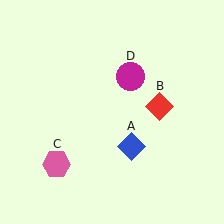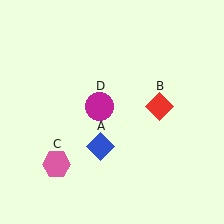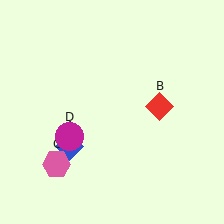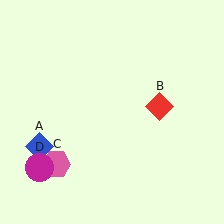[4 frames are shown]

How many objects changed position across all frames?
2 objects changed position: blue diamond (object A), magenta circle (object D).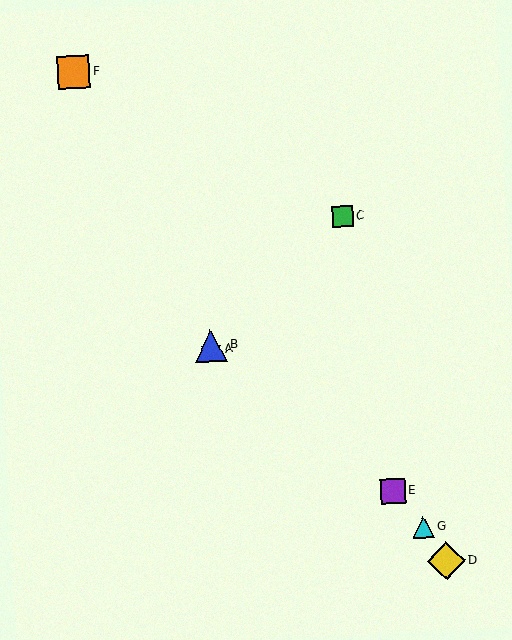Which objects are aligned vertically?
Objects A, B are aligned vertically.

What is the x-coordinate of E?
Object E is at x≈393.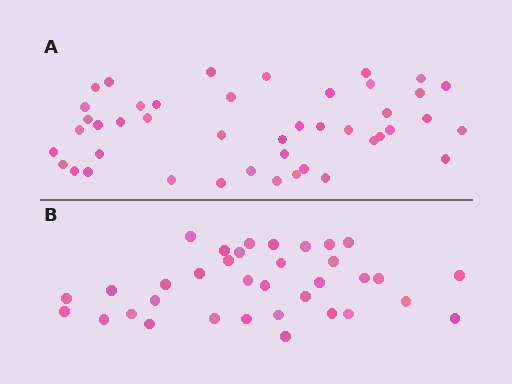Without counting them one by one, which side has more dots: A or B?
Region A (the top region) has more dots.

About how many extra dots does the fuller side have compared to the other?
Region A has roughly 8 or so more dots than region B.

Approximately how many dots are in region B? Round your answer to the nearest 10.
About 40 dots. (The exact count is 35, which rounds to 40.)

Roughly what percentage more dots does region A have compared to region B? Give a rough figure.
About 25% more.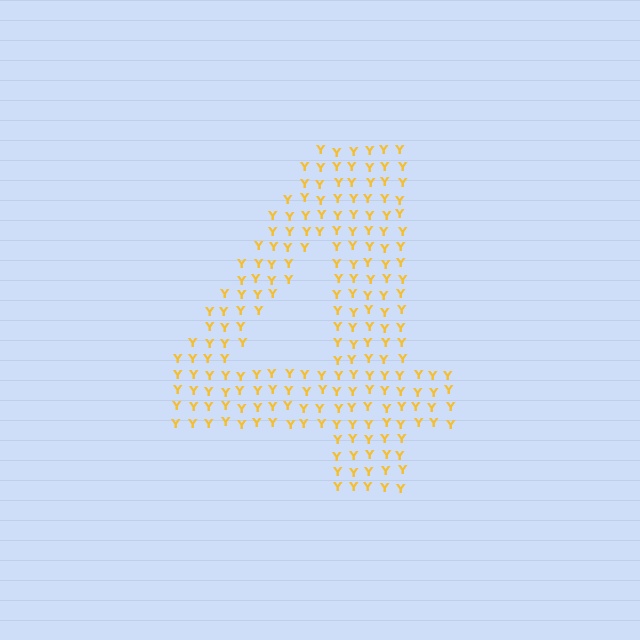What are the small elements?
The small elements are letter Y's.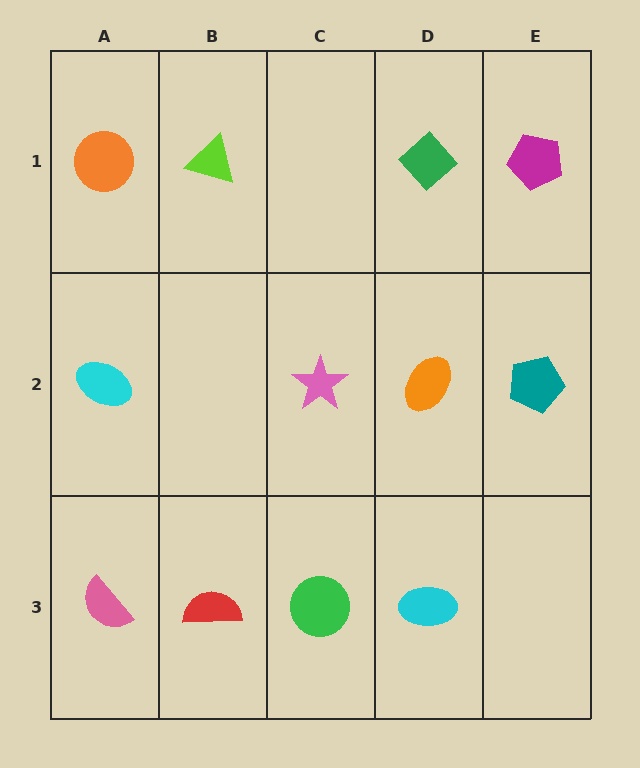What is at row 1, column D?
A green diamond.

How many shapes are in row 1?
4 shapes.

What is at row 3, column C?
A green circle.